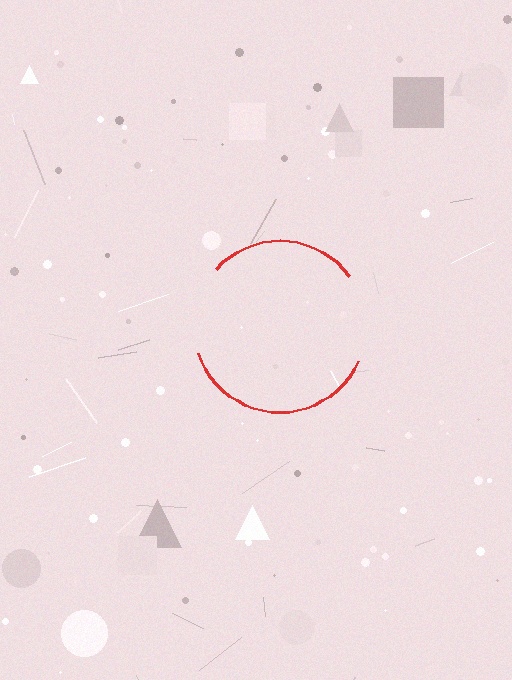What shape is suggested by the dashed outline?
The dashed outline suggests a circle.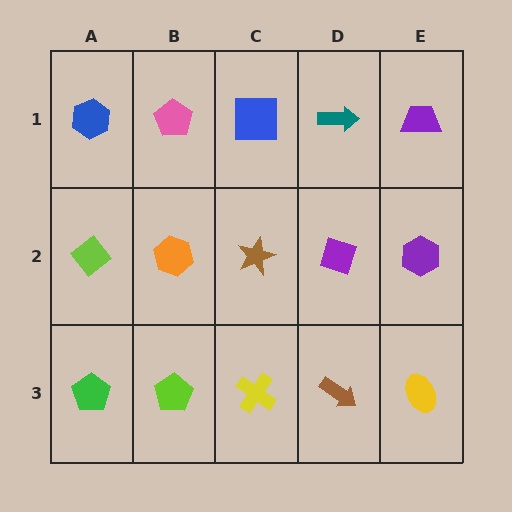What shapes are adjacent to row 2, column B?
A pink pentagon (row 1, column B), a lime pentagon (row 3, column B), a lime diamond (row 2, column A), a brown star (row 2, column C).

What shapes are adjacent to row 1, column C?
A brown star (row 2, column C), a pink pentagon (row 1, column B), a teal arrow (row 1, column D).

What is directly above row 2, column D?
A teal arrow.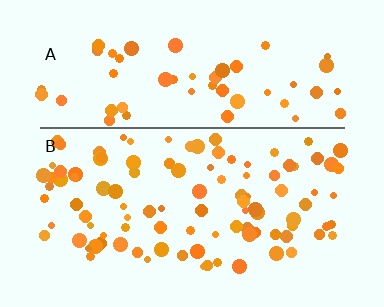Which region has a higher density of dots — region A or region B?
B (the bottom).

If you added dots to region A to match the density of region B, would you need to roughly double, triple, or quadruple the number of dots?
Approximately double.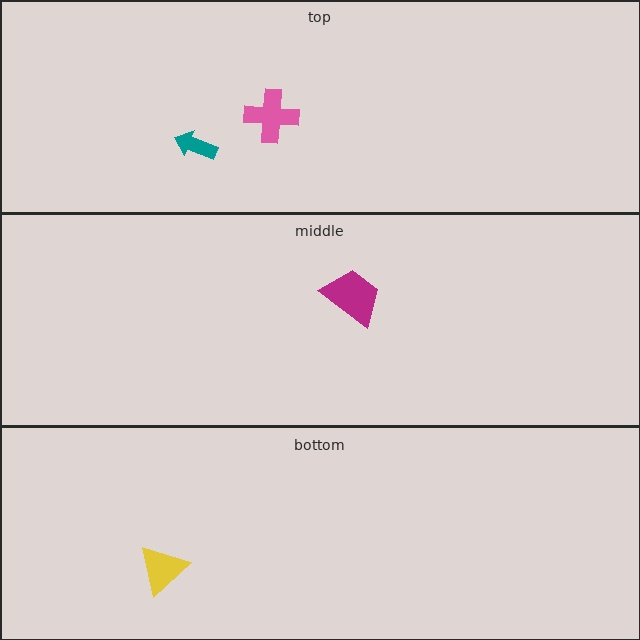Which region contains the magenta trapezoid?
The middle region.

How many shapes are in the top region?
2.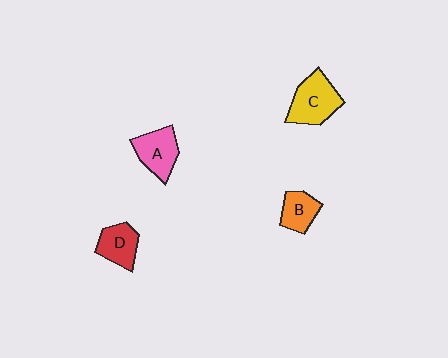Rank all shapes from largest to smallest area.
From largest to smallest: C (yellow), A (pink), D (red), B (orange).